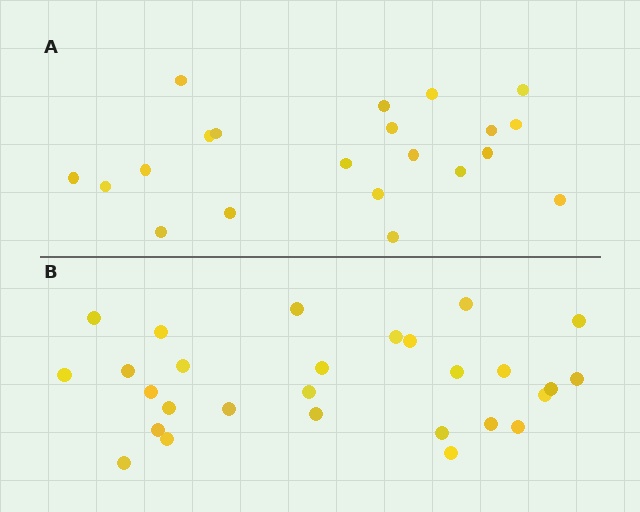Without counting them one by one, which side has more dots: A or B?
Region B (the bottom region) has more dots.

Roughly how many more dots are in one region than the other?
Region B has roughly 8 or so more dots than region A.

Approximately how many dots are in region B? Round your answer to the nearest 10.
About 30 dots. (The exact count is 28, which rounds to 30.)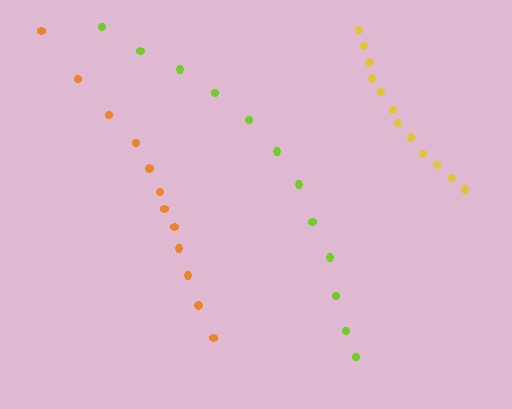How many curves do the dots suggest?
There are 3 distinct paths.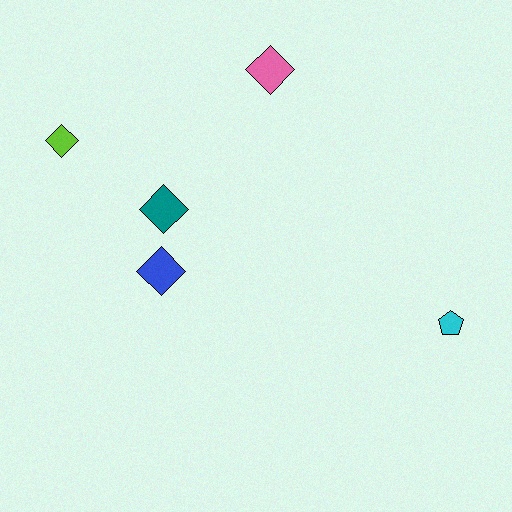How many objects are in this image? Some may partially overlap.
There are 5 objects.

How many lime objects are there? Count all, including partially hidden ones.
There is 1 lime object.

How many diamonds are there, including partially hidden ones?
There are 4 diamonds.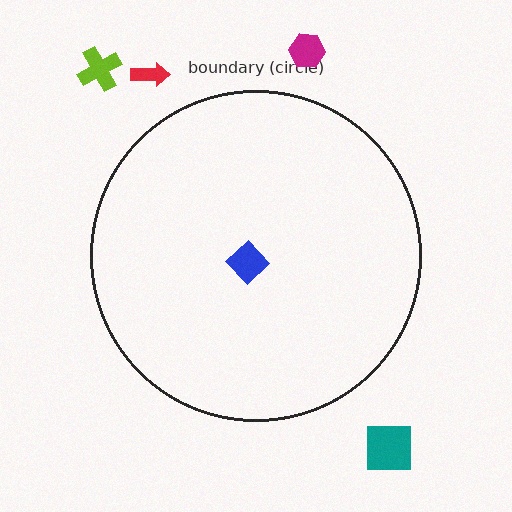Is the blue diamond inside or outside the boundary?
Inside.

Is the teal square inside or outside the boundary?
Outside.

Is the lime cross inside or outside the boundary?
Outside.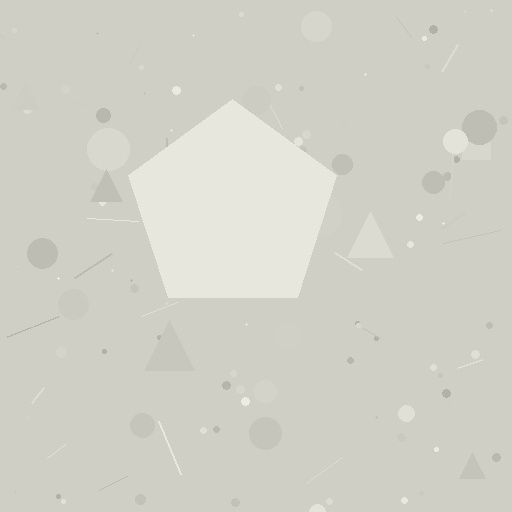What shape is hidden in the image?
A pentagon is hidden in the image.